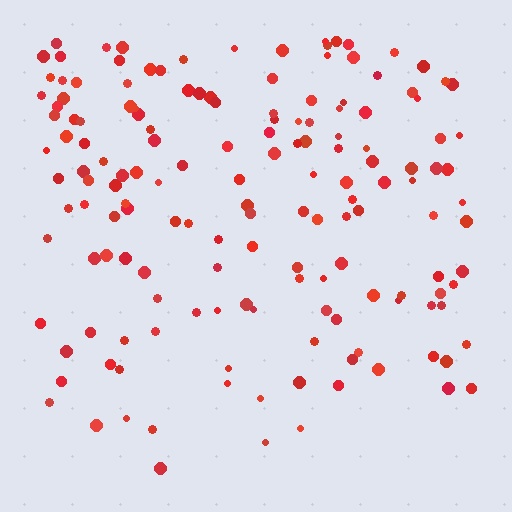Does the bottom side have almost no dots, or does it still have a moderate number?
Still a moderate number, just noticeably fewer than the top.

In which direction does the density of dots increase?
From bottom to top, with the top side densest.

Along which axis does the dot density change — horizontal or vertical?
Vertical.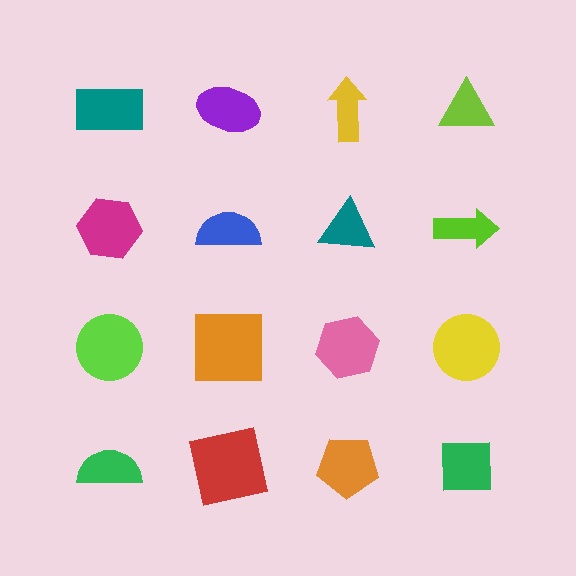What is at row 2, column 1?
A magenta hexagon.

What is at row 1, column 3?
A yellow arrow.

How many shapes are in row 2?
4 shapes.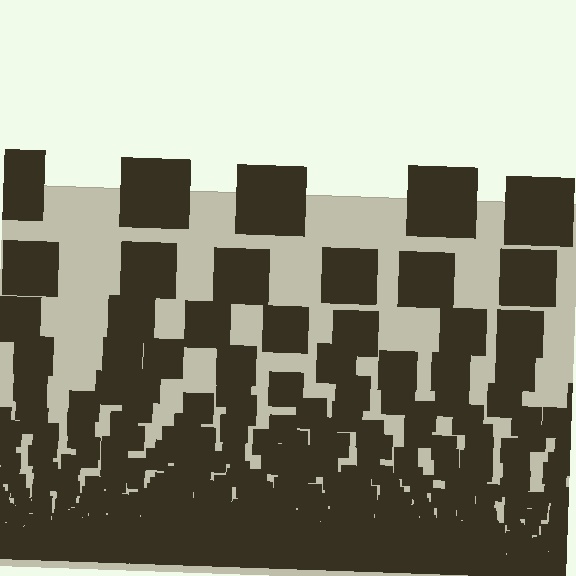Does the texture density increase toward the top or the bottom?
Density increases toward the bottom.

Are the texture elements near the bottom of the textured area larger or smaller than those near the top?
Smaller. The gradient is inverted — elements near the bottom are smaller and denser.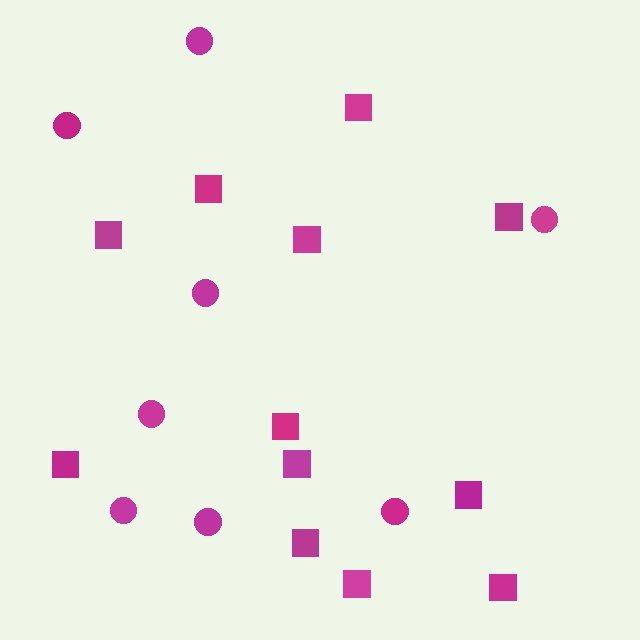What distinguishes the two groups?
There are 2 groups: one group of squares (12) and one group of circles (8).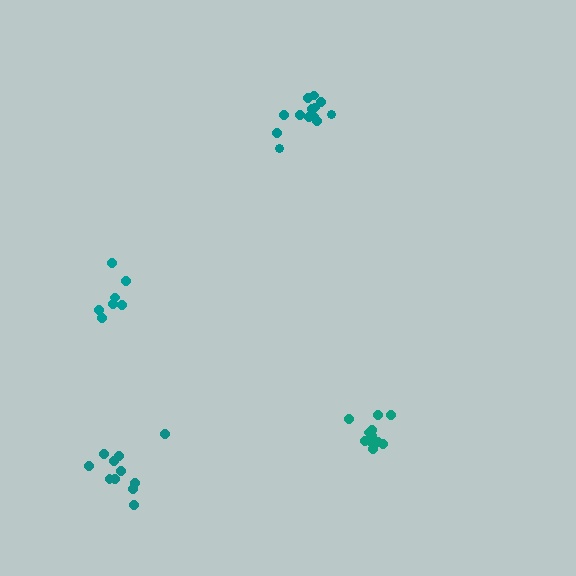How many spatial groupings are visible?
There are 4 spatial groupings.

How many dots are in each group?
Group 1: 12 dots, Group 2: 11 dots, Group 3: 7 dots, Group 4: 13 dots (43 total).